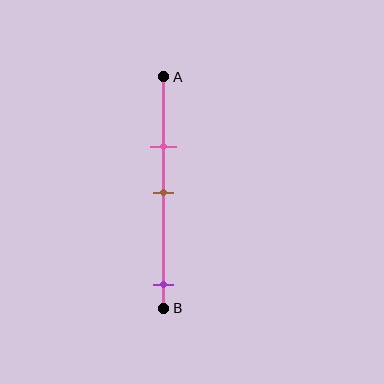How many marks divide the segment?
There are 3 marks dividing the segment.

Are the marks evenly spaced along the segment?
No, the marks are not evenly spaced.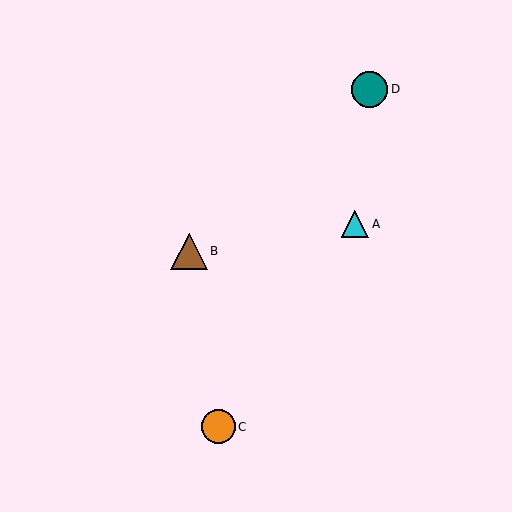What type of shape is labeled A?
Shape A is a cyan triangle.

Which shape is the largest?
The teal circle (labeled D) is the largest.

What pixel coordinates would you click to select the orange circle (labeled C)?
Click at (218, 427) to select the orange circle C.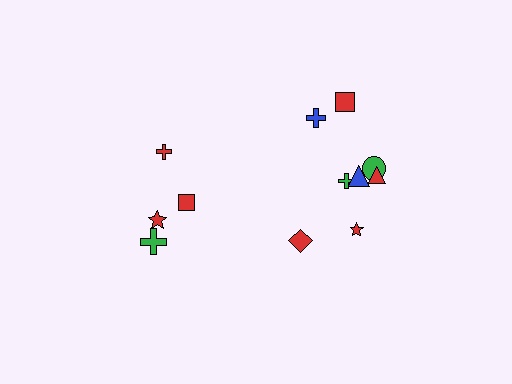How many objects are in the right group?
There are 8 objects.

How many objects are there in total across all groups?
There are 12 objects.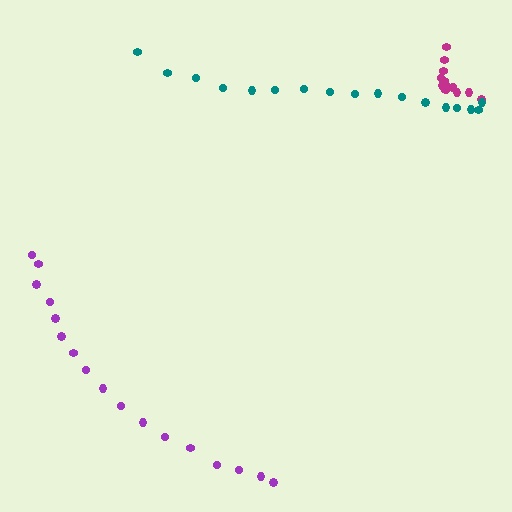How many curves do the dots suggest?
There are 3 distinct paths.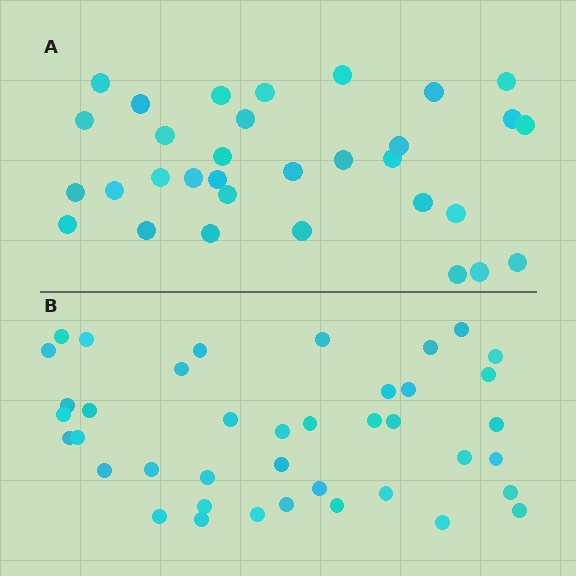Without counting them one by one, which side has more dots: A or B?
Region B (the bottom region) has more dots.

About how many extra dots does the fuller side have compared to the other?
Region B has roughly 8 or so more dots than region A.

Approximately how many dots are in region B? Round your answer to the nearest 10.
About 40 dots.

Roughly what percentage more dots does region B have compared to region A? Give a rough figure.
About 25% more.